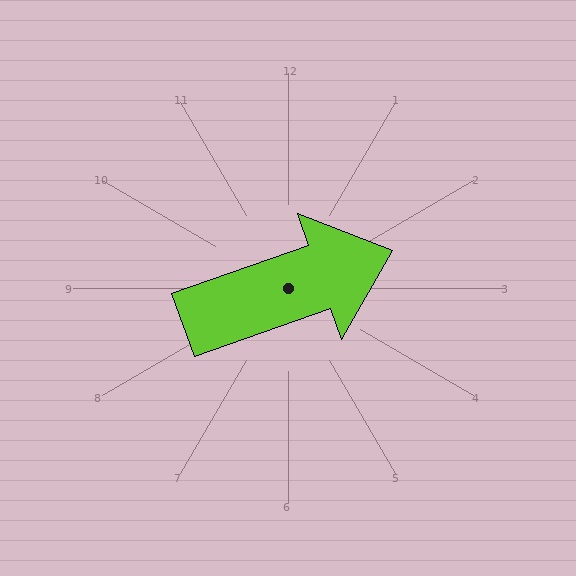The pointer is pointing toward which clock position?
Roughly 2 o'clock.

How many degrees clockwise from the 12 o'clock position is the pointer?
Approximately 71 degrees.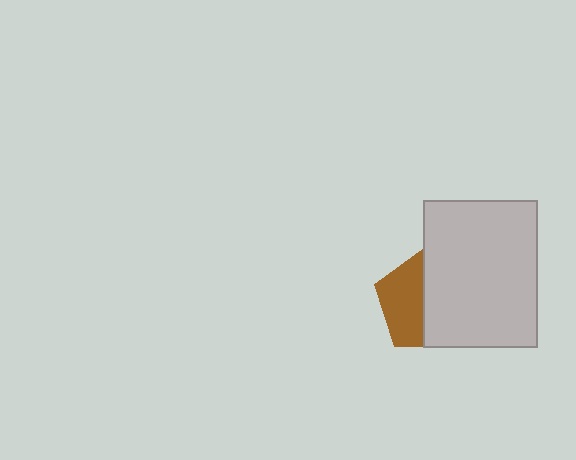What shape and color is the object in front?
The object in front is a light gray rectangle.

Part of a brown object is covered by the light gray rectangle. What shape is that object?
It is a pentagon.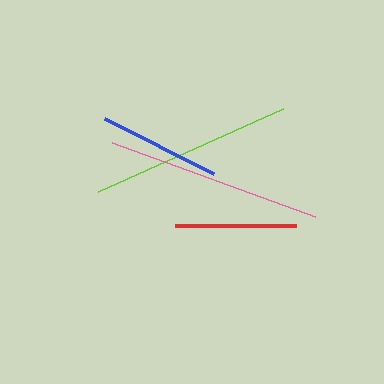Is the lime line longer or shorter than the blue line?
The lime line is longer than the blue line.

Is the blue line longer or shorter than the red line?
The blue line is longer than the red line.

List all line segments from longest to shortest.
From longest to shortest: pink, lime, blue, red.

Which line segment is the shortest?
The red line is the shortest at approximately 121 pixels.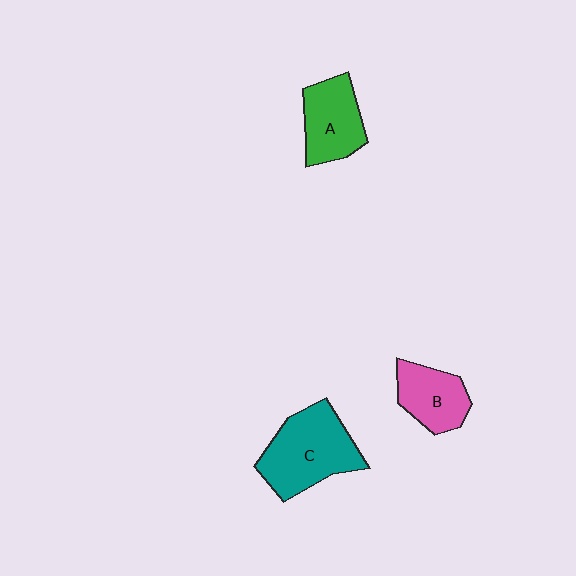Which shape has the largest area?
Shape C (teal).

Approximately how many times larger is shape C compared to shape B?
Approximately 1.6 times.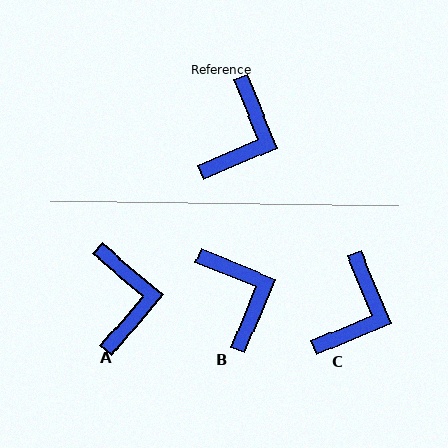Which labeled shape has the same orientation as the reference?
C.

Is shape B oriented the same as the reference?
No, it is off by about 45 degrees.